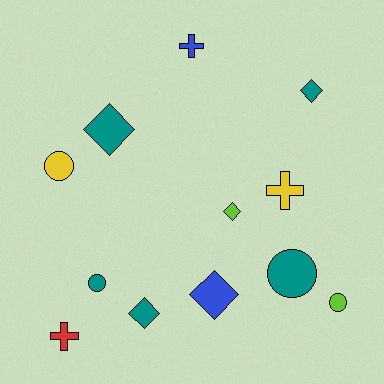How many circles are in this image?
There are 4 circles.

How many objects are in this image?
There are 12 objects.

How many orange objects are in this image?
There are no orange objects.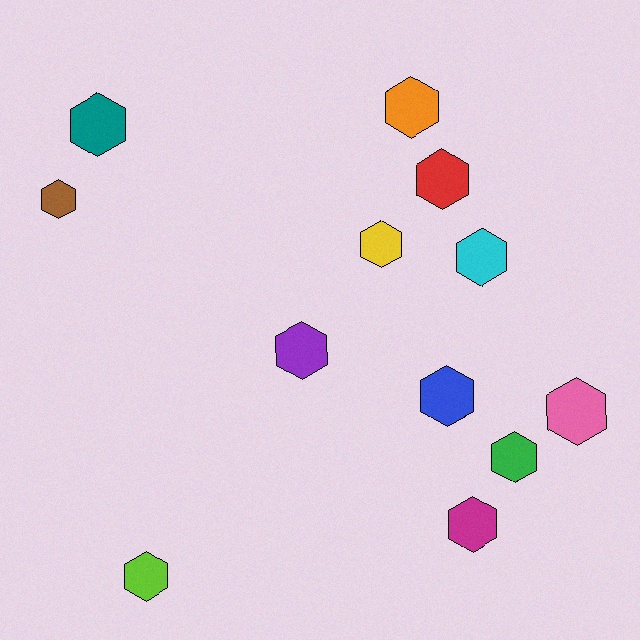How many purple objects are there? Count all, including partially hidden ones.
There is 1 purple object.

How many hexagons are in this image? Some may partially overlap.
There are 12 hexagons.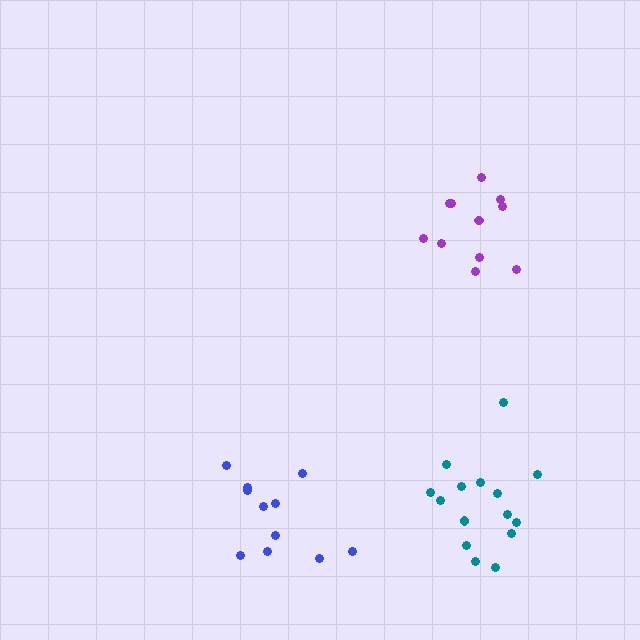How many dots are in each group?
Group 1: 11 dots, Group 2: 15 dots, Group 3: 11 dots (37 total).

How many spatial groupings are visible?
There are 3 spatial groupings.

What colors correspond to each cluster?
The clusters are colored: blue, teal, purple.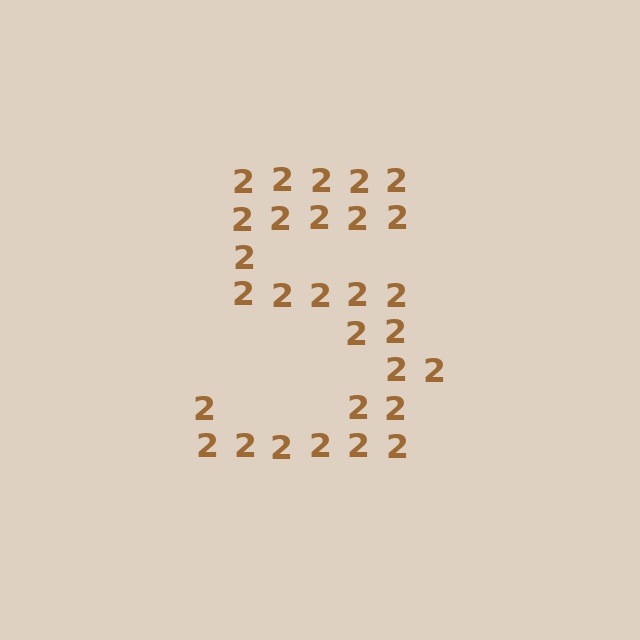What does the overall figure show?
The overall figure shows the digit 5.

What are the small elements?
The small elements are digit 2's.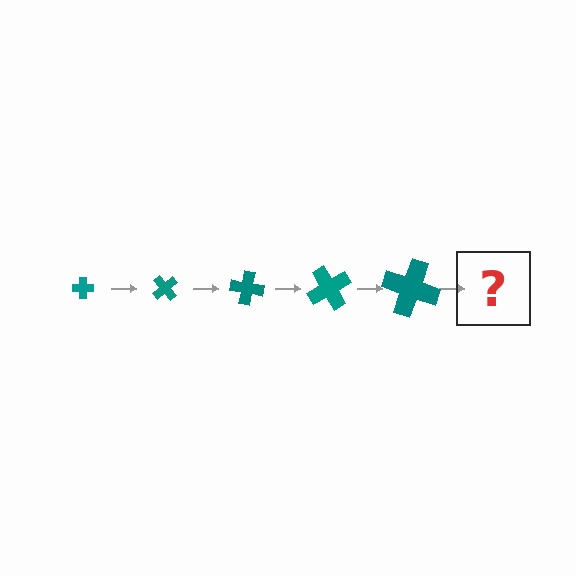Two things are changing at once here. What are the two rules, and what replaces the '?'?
The two rules are that the cross grows larger each step and it rotates 50 degrees each step. The '?' should be a cross, larger than the previous one and rotated 250 degrees from the start.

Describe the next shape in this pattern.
It should be a cross, larger than the previous one and rotated 250 degrees from the start.